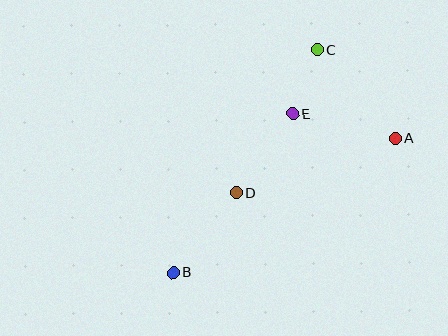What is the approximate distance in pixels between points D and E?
The distance between D and E is approximately 97 pixels.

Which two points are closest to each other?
Points C and E are closest to each other.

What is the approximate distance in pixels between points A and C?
The distance between A and C is approximately 118 pixels.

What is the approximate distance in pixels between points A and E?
The distance between A and E is approximately 105 pixels.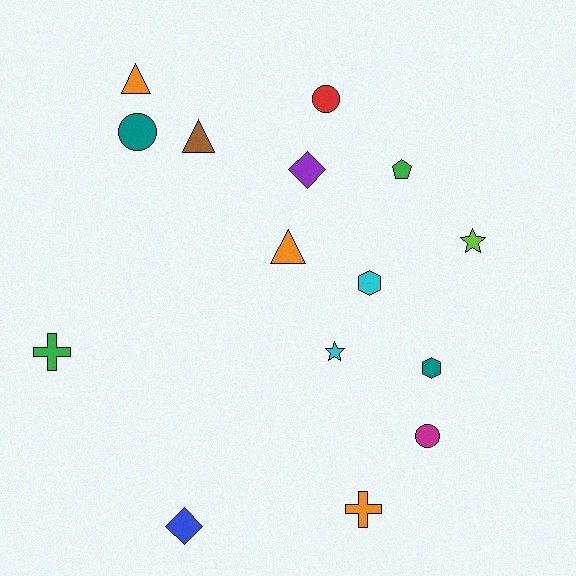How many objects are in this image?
There are 15 objects.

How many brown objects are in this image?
There is 1 brown object.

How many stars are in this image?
There are 2 stars.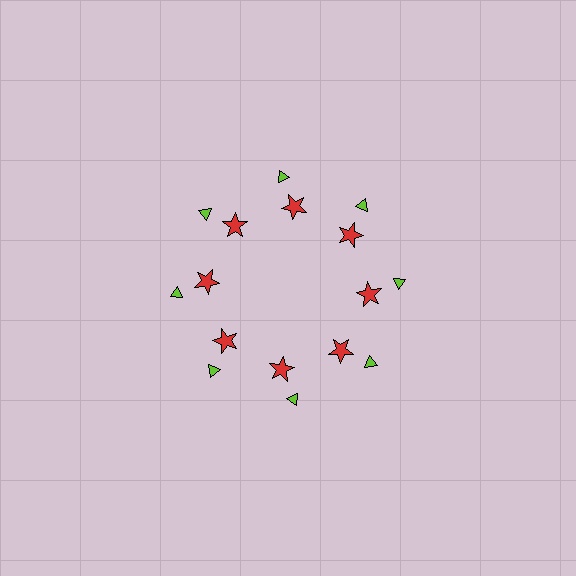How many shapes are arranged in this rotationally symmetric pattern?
There are 16 shapes, arranged in 8 groups of 2.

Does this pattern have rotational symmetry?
Yes, this pattern has 8-fold rotational symmetry. It looks the same after rotating 45 degrees around the center.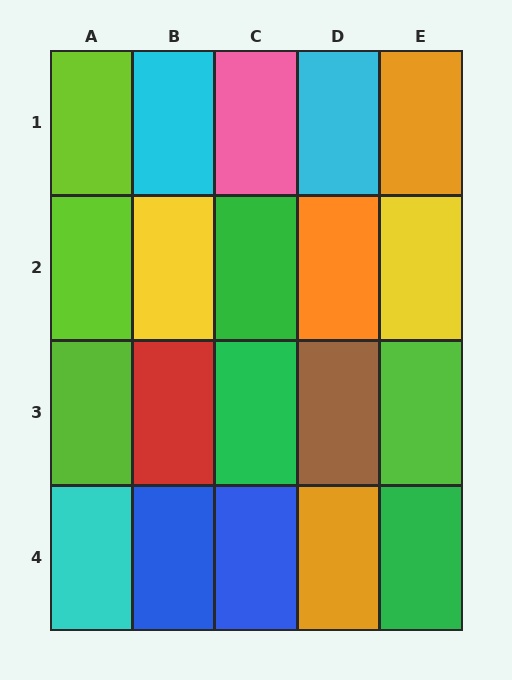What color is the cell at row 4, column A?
Cyan.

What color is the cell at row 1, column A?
Lime.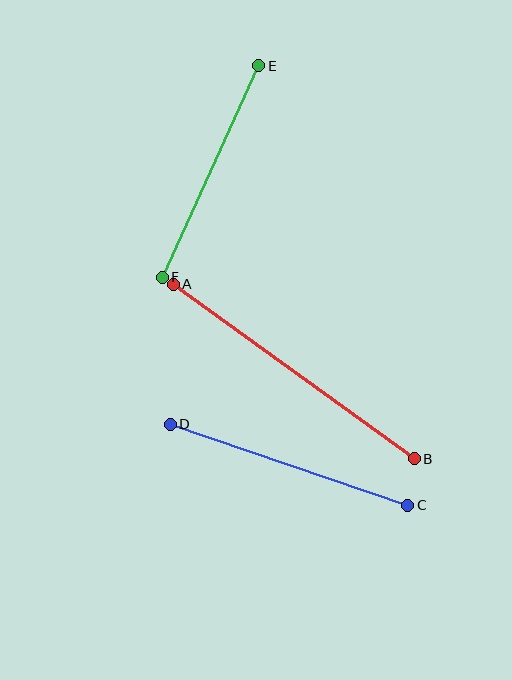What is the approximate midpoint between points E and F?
The midpoint is at approximately (211, 171) pixels.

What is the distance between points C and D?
The distance is approximately 251 pixels.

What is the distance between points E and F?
The distance is approximately 232 pixels.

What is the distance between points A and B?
The distance is approximately 298 pixels.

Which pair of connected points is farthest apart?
Points A and B are farthest apart.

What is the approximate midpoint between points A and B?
The midpoint is at approximately (294, 371) pixels.